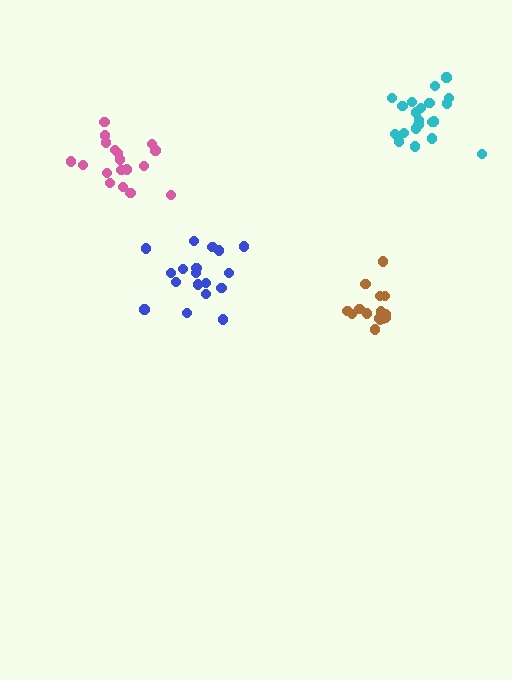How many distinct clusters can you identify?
There are 4 distinct clusters.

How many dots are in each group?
Group 1: 18 dots, Group 2: 21 dots, Group 3: 15 dots, Group 4: 18 dots (72 total).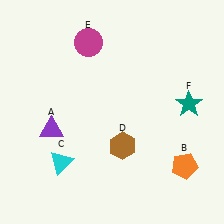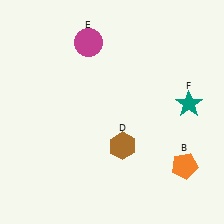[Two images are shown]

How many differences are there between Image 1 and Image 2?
There are 2 differences between the two images.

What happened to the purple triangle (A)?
The purple triangle (A) was removed in Image 2. It was in the bottom-left area of Image 1.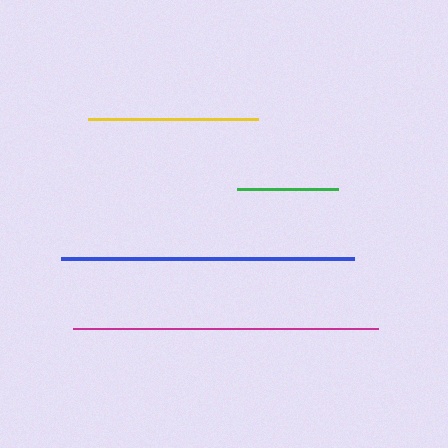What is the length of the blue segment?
The blue segment is approximately 293 pixels long.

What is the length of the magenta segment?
The magenta segment is approximately 305 pixels long.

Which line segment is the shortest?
The green line is the shortest at approximately 101 pixels.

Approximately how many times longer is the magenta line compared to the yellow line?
The magenta line is approximately 1.8 times the length of the yellow line.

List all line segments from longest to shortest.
From longest to shortest: magenta, blue, yellow, green.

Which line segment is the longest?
The magenta line is the longest at approximately 305 pixels.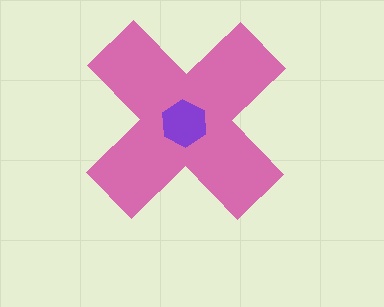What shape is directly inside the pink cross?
The purple hexagon.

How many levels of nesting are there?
2.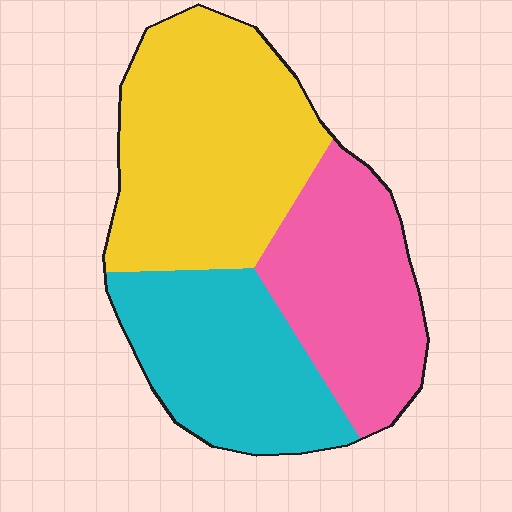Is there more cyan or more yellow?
Yellow.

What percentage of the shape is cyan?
Cyan takes up about one quarter (1/4) of the shape.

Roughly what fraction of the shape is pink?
Pink covers about 30% of the shape.